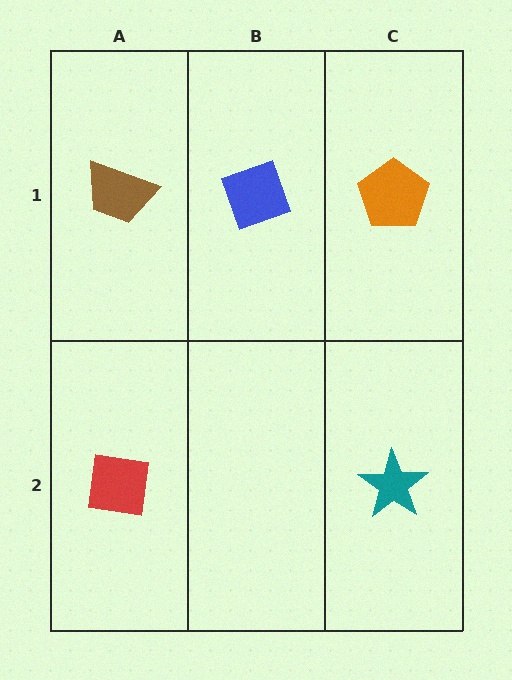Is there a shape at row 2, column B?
No, that cell is empty.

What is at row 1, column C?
An orange pentagon.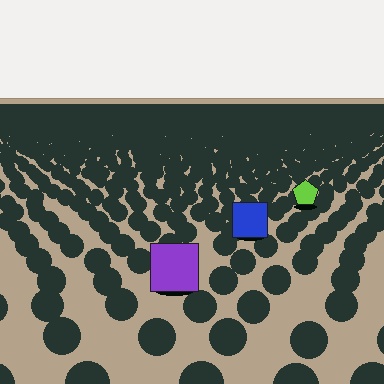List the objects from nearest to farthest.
From nearest to farthest: the purple square, the blue square, the lime pentagon.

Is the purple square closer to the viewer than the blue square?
Yes. The purple square is closer — you can tell from the texture gradient: the ground texture is coarser near it.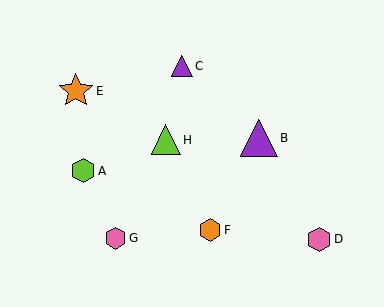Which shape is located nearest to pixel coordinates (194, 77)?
The purple triangle (labeled C) at (182, 66) is nearest to that location.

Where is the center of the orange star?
The center of the orange star is at (76, 91).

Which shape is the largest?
The purple triangle (labeled B) is the largest.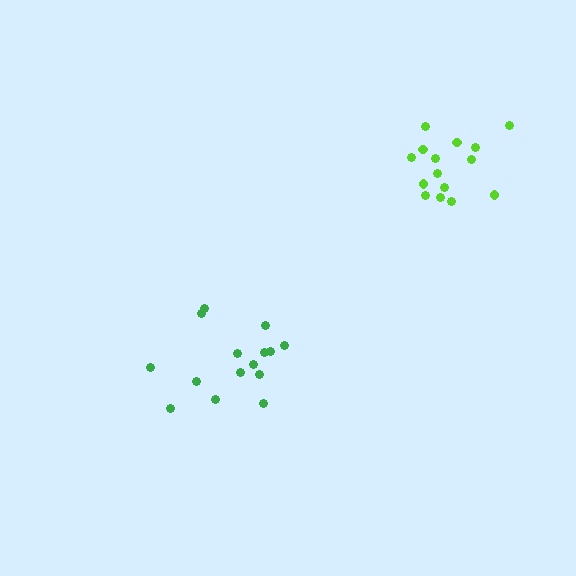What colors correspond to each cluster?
The clusters are colored: lime, green.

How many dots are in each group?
Group 1: 15 dots, Group 2: 15 dots (30 total).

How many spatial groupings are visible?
There are 2 spatial groupings.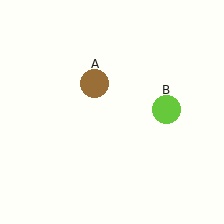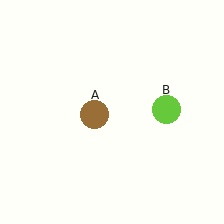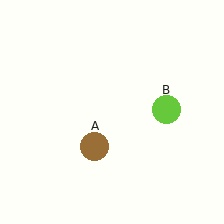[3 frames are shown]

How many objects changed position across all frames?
1 object changed position: brown circle (object A).